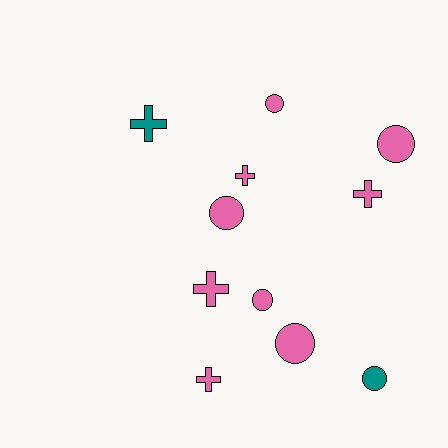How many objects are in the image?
There are 11 objects.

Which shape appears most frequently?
Circle, with 6 objects.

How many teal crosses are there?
There is 1 teal cross.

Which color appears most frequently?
Pink, with 9 objects.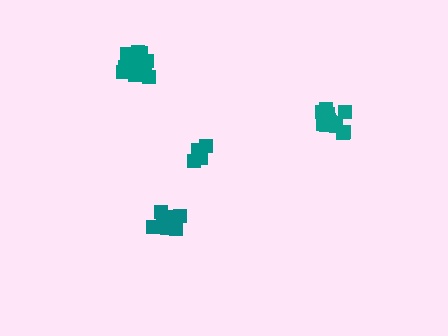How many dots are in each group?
Group 1: 12 dots, Group 2: 7 dots, Group 3: 13 dots, Group 4: 13 dots (45 total).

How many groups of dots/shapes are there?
There are 4 groups.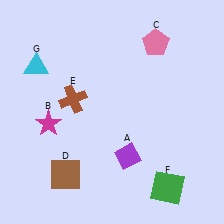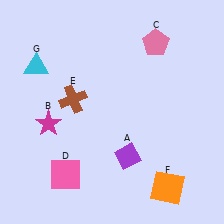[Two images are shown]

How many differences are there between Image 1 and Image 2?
There are 2 differences between the two images.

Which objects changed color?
D changed from brown to pink. F changed from green to orange.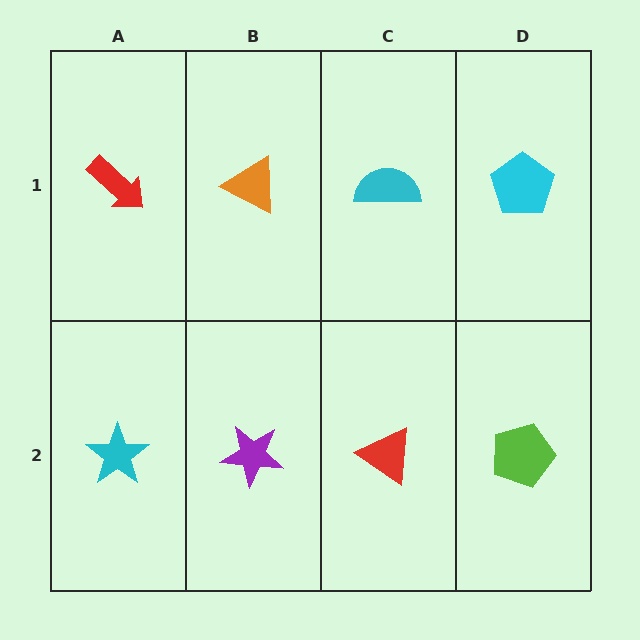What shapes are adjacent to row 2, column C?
A cyan semicircle (row 1, column C), a purple star (row 2, column B), a lime pentagon (row 2, column D).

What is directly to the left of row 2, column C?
A purple star.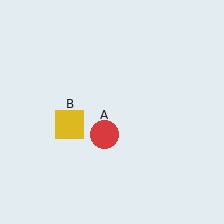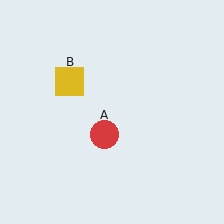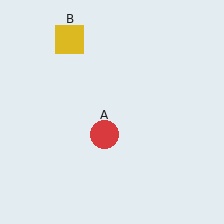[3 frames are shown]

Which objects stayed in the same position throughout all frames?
Red circle (object A) remained stationary.